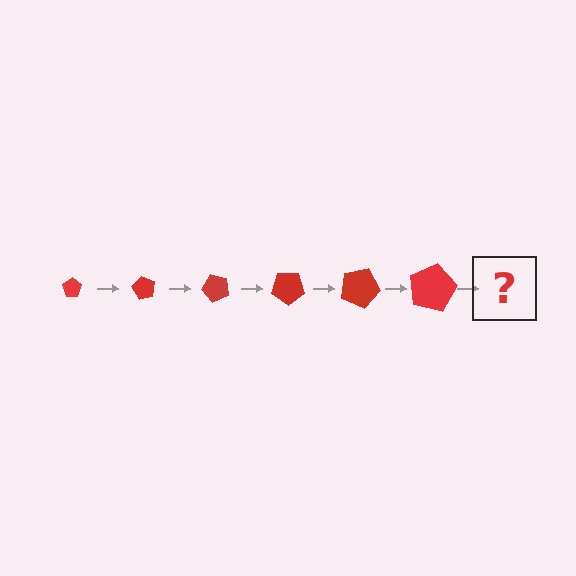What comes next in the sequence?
The next element should be a pentagon, larger than the previous one and rotated 360 degrees from the start.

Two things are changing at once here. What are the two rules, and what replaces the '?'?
The two rules are that the pentagon grows larger each step and it rotates 60 degrees each step. The '?' should be a pentagon, larger than the previous one and rotated 360 degrees from the start.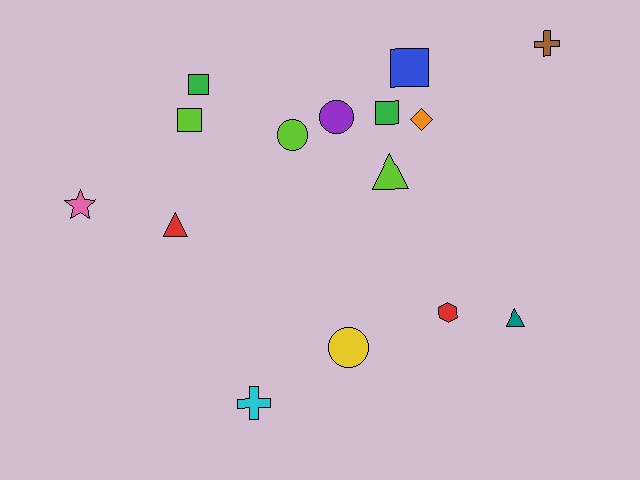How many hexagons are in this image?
There is 1 hexagon.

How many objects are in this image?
There are 15 objects.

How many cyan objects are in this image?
There is 1 cyan object.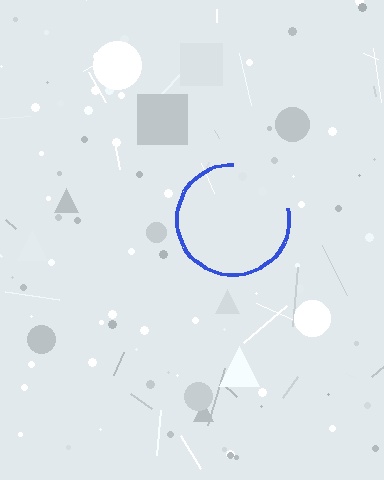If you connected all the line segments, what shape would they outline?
They would outline a circle.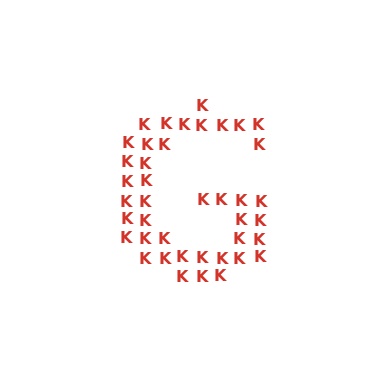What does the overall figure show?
The overall figure shows the letter G.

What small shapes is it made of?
It is made of small letter K's.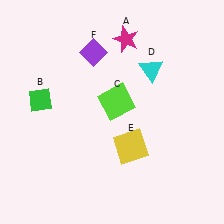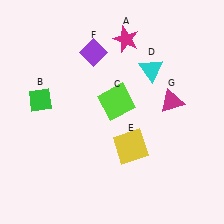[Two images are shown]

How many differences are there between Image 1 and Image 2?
There is 1 difference between the two images.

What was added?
A magenta triangle (G) was added in Image 2.